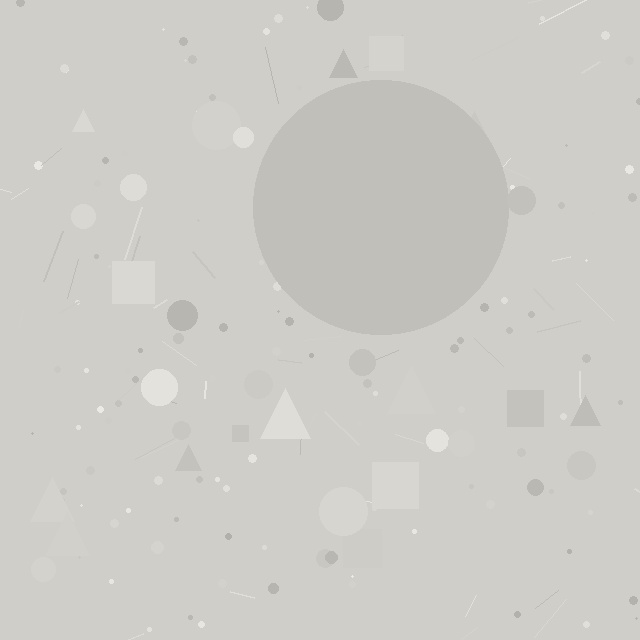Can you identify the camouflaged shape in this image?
The camouflaged shape is a circle.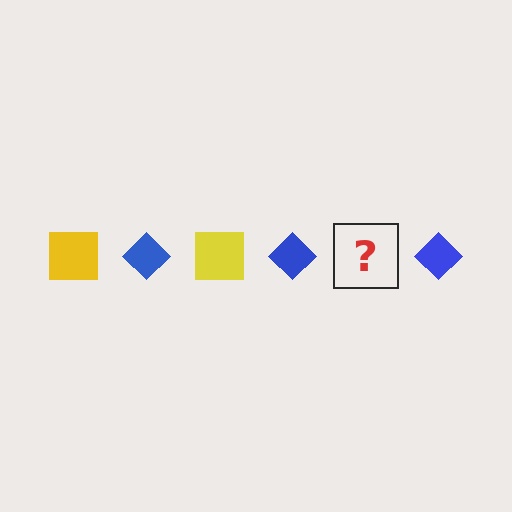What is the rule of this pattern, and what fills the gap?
The rule is that the pattern alternates between yellow square and blue diamond. The gap should be filled with a yellow square.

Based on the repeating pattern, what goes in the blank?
The blank should be a yellow square.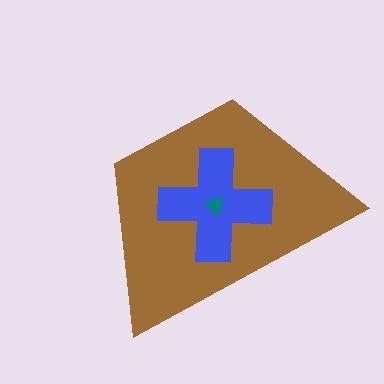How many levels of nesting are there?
3.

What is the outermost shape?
The brown trapezoid.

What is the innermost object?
The teal triangle.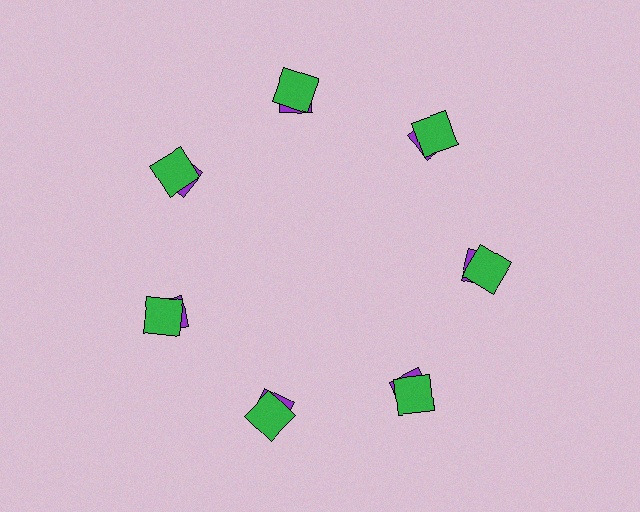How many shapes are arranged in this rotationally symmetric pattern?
There are 14 shapes, arranged in 7 groups of 2.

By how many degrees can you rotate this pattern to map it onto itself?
The pattern maps onto itself every 51 degrees of rotation.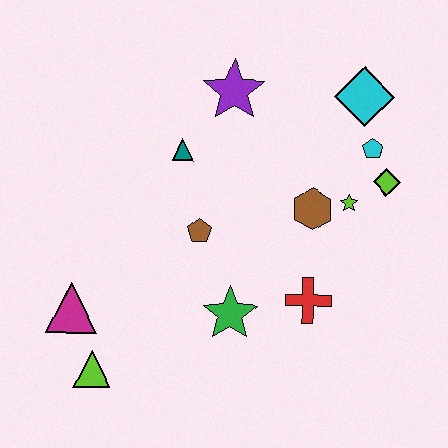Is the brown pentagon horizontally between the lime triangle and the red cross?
Yes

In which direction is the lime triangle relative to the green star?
The lime triangle is to the left of the green star.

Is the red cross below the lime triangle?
No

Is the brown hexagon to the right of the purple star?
Yes